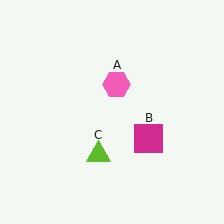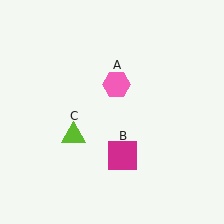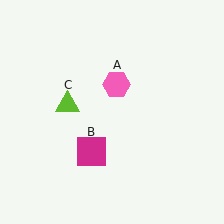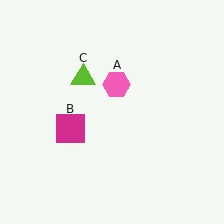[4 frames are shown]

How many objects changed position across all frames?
2 objects changed position: magenta square (object B), lime triangle (object C).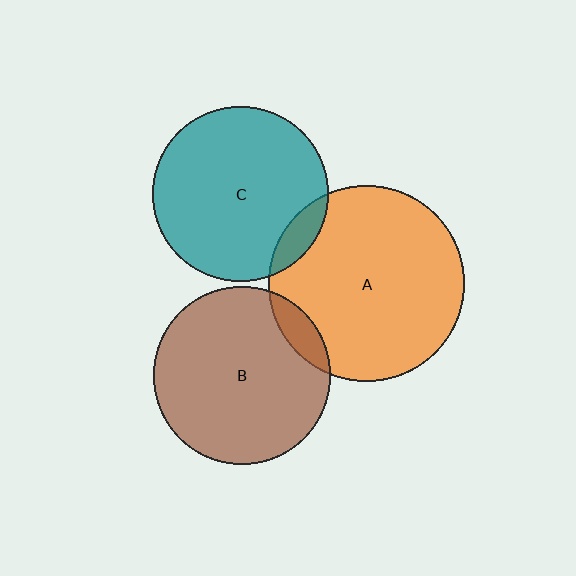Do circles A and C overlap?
Yes.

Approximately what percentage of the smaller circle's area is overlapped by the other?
Approximately 10%.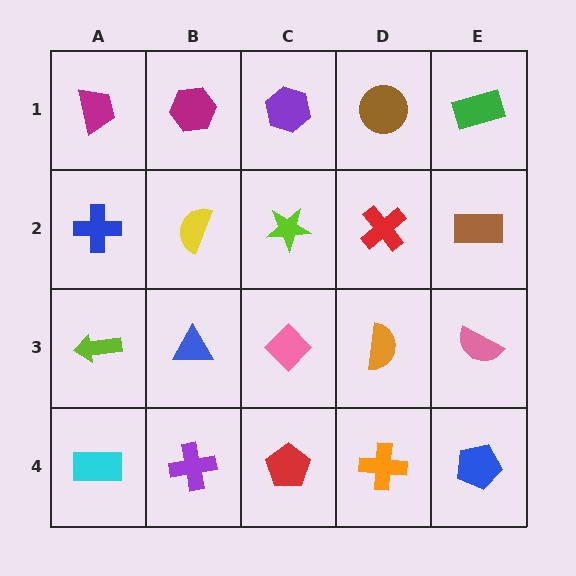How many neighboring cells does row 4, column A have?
2.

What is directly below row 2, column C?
A pink diamond.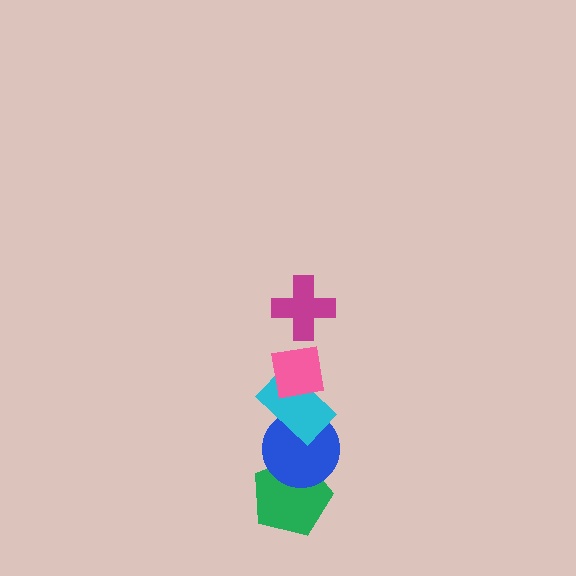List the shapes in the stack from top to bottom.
From top to bottom: the magenta cross, the pink square, the cyan rectangle, the blue circle, the green pentagon.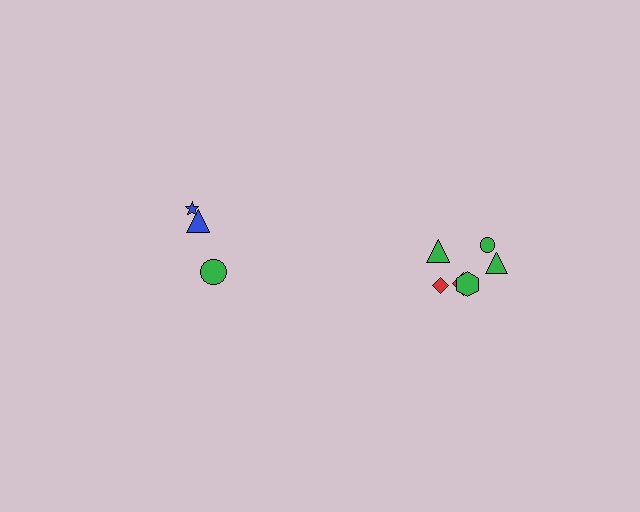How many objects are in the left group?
There are 3 objects.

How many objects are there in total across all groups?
There are 9 objects.